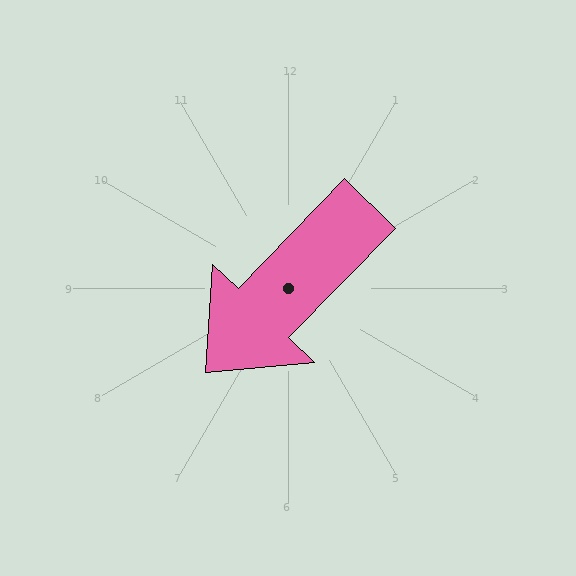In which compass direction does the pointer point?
Southwest.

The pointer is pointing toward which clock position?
Roughly 7 o'clock.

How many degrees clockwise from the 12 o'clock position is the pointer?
Approximately 224 degrees.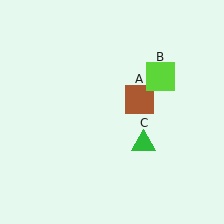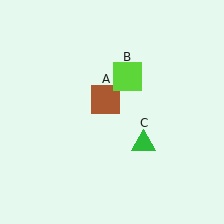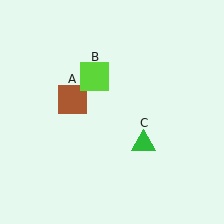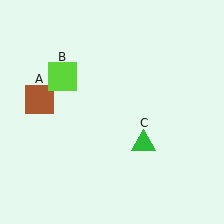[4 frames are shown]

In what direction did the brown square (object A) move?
The brown square (object A) moved left.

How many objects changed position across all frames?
2 objects changed position: brown square (object A), lime square (object B).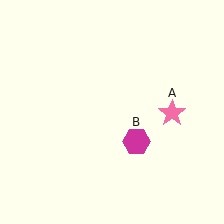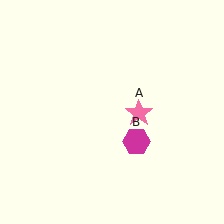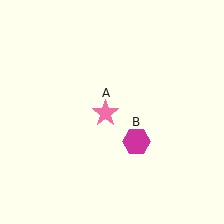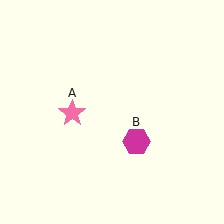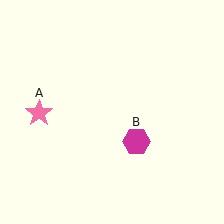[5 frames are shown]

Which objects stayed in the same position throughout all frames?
Magenta hexagon (object B) remained stationary.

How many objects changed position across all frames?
1 object changed position: pink star (object A).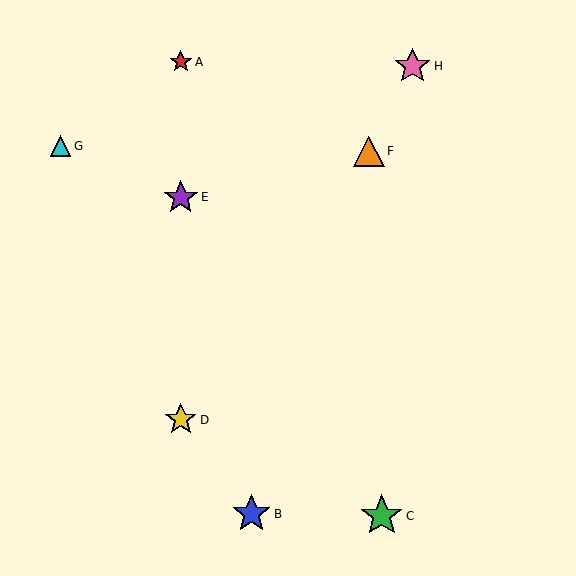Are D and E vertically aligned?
Yes, both are at x≈181.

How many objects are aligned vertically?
3 objects (A, D, E) are aligned vertically.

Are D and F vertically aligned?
No, D is at x≈181 and F is at x≈369.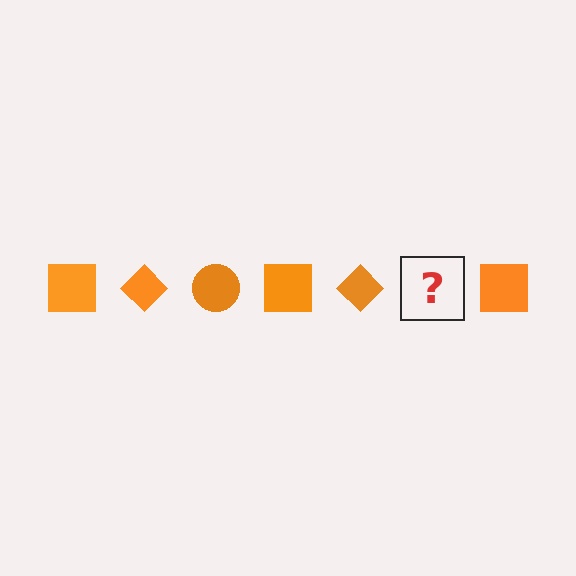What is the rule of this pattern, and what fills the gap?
The rule is that the pattern cycles through square, diamond, circle shapes in orange. The gap should be filled with an orange circle.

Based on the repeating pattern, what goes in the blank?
The blank should be an orange circle.